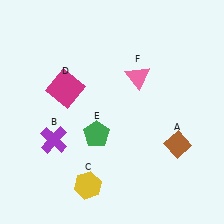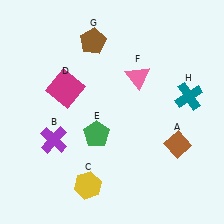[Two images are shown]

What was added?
A brown pentagon (G), a teal cross (H) were added in Image 2.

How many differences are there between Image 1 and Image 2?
There are 2 differences between the two images.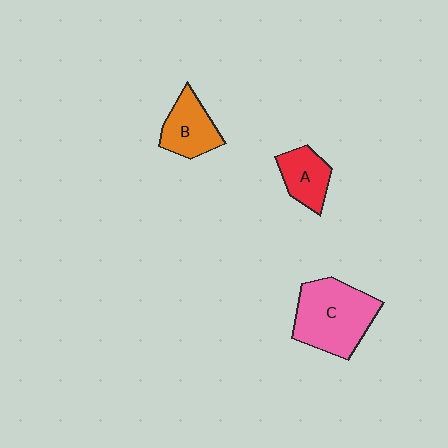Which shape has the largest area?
Shape C (pink).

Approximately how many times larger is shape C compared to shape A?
Approximately 2.0 times.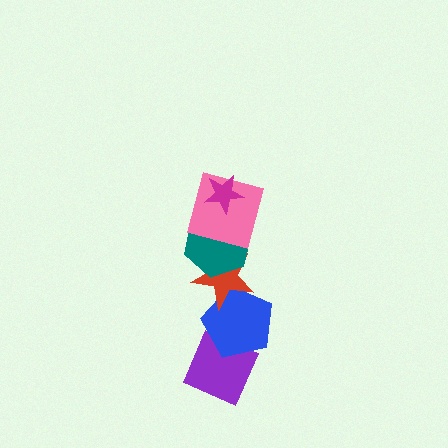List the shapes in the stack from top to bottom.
From top to bottom: the magenta star, the pink square, the teal hexagon, the red star, the blue pentagon, the purple diamond.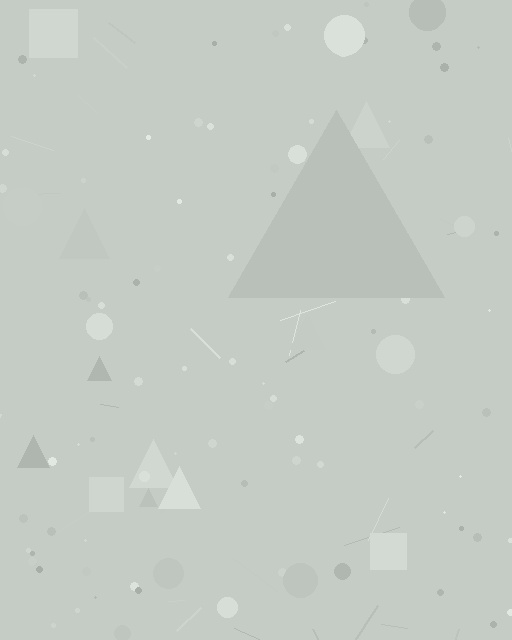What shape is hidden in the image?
A triangle is hidden in the image.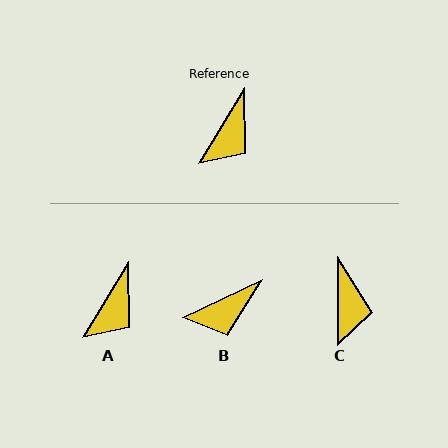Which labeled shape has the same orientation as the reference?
A.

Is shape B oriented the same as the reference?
No, it is off by about 34 degrees.